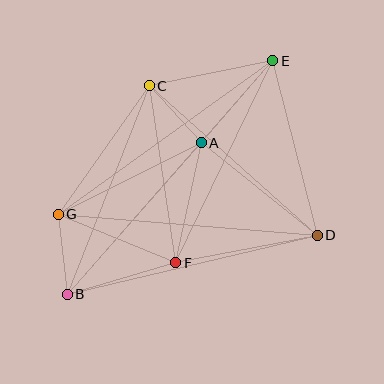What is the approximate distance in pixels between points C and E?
The distance between C and E is approximately 126 pixels.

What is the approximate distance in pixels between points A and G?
The distance between A and G is approximately 160 pixels.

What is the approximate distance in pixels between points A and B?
The distance between A and B is approximately 202 pixels.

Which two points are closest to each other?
Points A and C are closest to each other.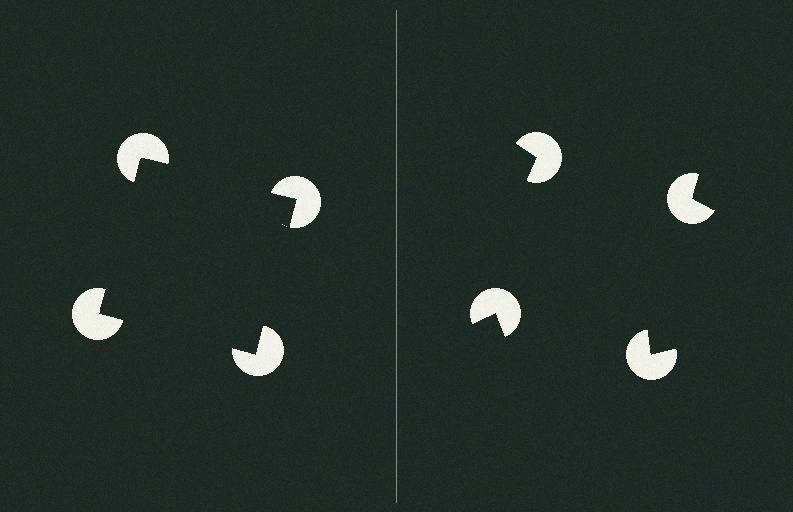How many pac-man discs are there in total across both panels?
8 — 4 on each side.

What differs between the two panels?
The pac-man discs are positioned identically on both sides; only the wedge orientations differ. On the left they align to a square; on the right they are misaligned.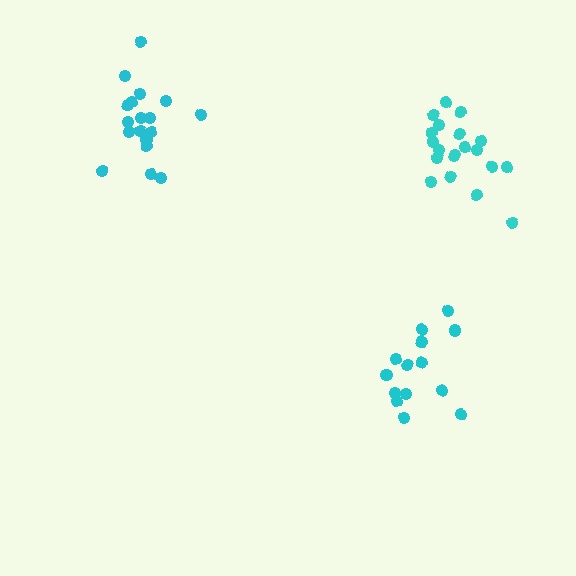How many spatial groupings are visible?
There are 3 spatial groupings.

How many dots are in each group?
Group 1: 19 dots, Group 2: 19 dots, Group 3: 14 dots (52 total).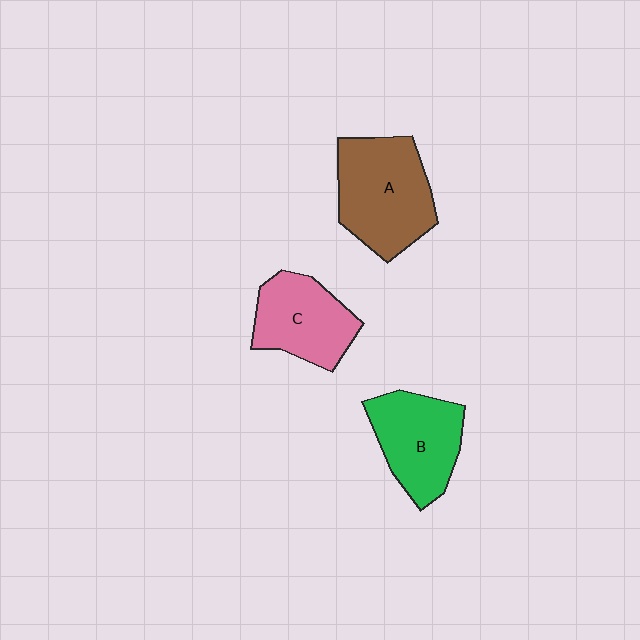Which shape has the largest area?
Shape A (brown).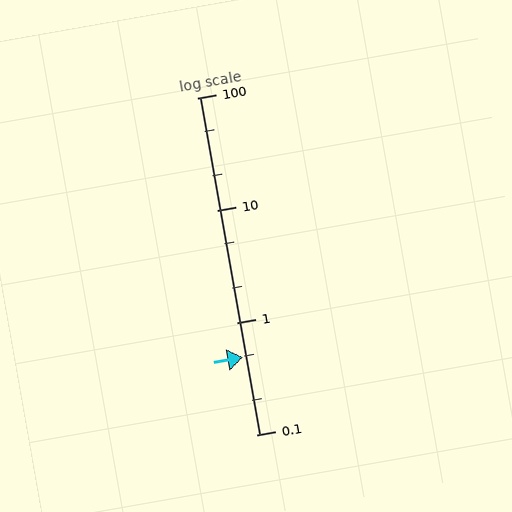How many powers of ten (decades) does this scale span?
The scale spans 3 decades, from 0.1 to 100.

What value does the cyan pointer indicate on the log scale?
The pointer indicates approximately 0.49.